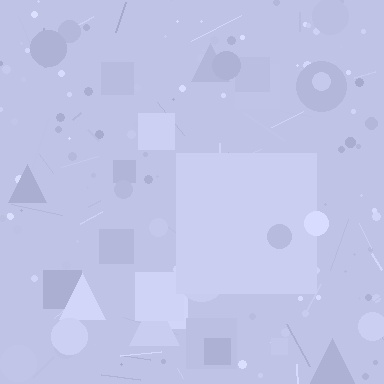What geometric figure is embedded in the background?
A square is embedded in the background.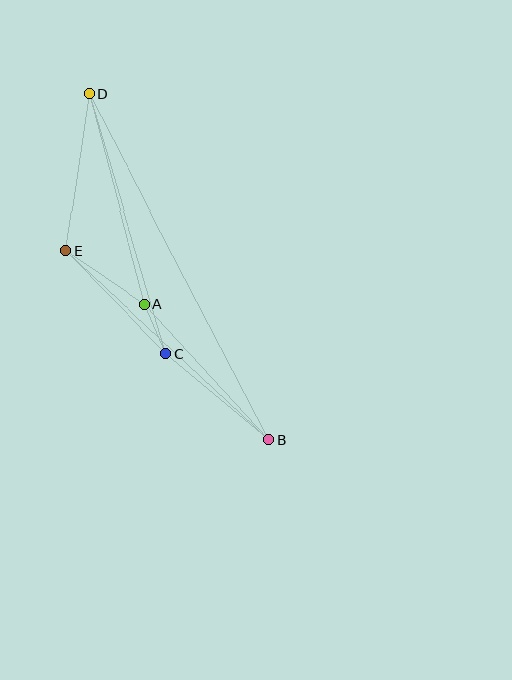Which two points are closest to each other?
Points A and C are closest to each other.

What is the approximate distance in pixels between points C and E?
The distance between C and E is approximately 143 pixels.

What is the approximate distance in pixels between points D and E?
The distance between D and E is approximately 158 pixels.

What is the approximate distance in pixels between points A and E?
The distance between A and E is approximately 94 pixels.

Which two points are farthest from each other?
Points B and D are farthest from each other.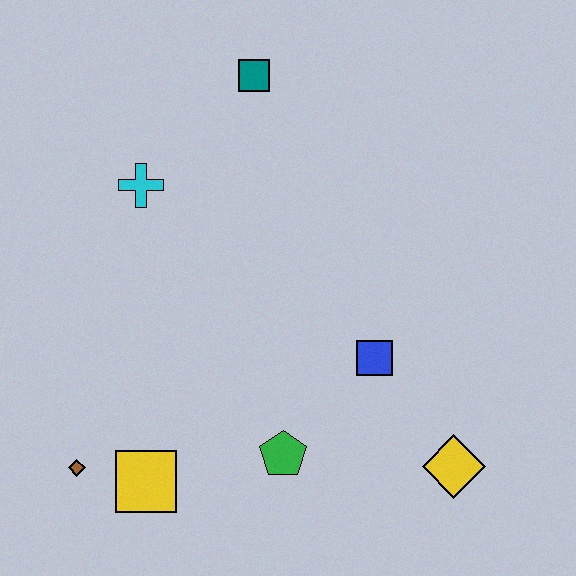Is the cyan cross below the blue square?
No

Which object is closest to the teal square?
The cyan cross is closest to the teal square.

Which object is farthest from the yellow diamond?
The teal square is farthest from the yellow diamond.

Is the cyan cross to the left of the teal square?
Yes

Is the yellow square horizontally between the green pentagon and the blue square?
No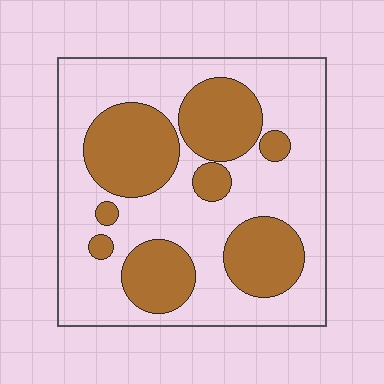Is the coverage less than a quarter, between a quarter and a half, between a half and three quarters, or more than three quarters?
Between a quarter and a half.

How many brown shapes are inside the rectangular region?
8.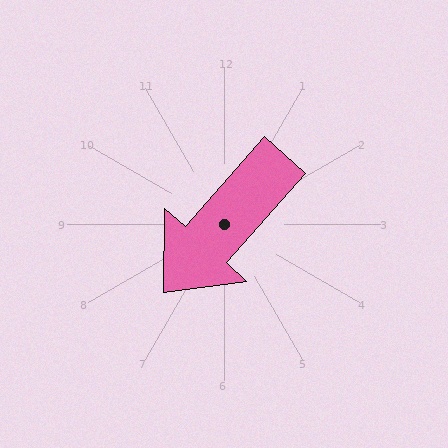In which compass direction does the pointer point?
Southwest.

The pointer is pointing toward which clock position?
Roughly 7 o'clock.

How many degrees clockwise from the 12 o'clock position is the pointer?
Approximately 222 degrees.